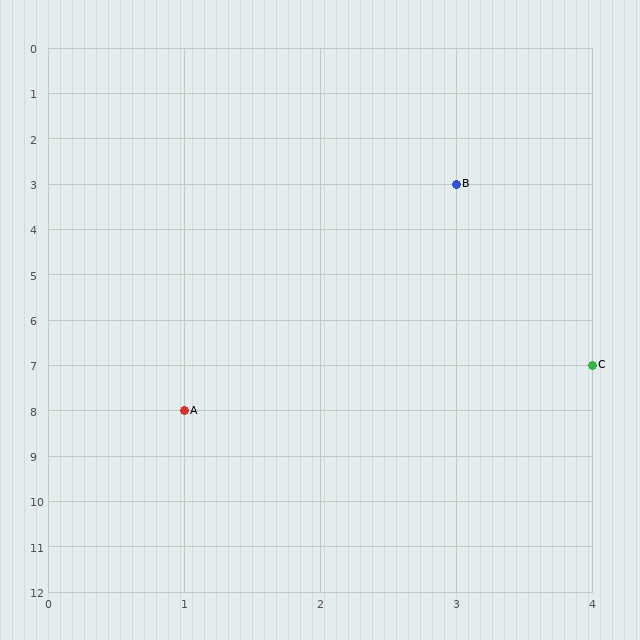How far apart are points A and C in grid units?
Points A and C are 3 columns and 1 row apart (about 3.2 grid units diagonally).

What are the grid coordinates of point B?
Point B is at grid coordinates (3, 3).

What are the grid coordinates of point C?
Point C is at grid coordinates (4, 7).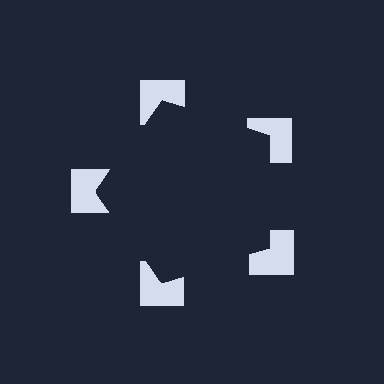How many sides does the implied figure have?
5 sides.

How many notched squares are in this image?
There are 5 — one at each vertex of the illusory pentagon.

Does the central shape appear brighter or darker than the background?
It typically appears slightly darker than the background, even though no actual brightness change is drawn.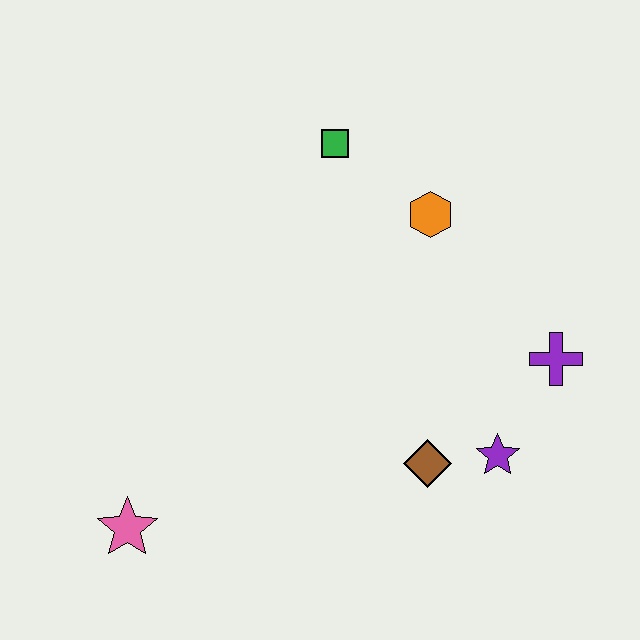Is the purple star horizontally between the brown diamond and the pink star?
No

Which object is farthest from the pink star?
The purple cross is farthest from the pink star.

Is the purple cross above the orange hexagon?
No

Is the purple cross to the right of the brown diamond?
Yes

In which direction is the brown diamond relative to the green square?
The brown diamond is below the green square.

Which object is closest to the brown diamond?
The purple star is closest to the brown diamond.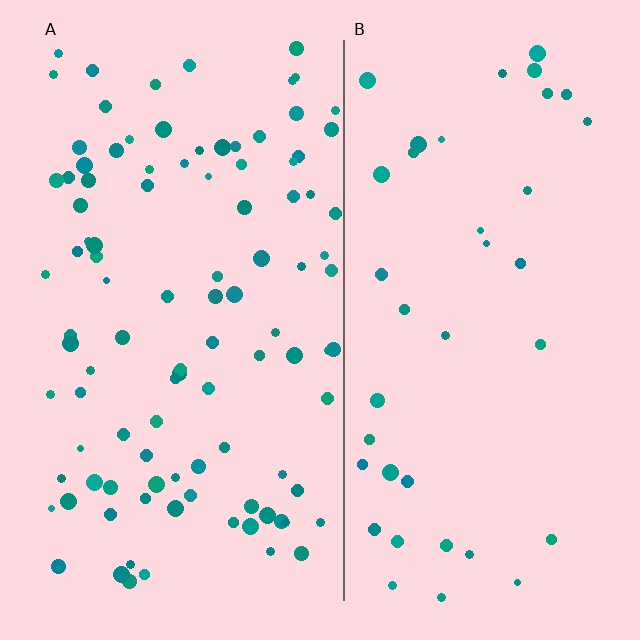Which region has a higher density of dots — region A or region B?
A (the left).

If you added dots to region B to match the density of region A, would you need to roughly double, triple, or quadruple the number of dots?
Approximately triple.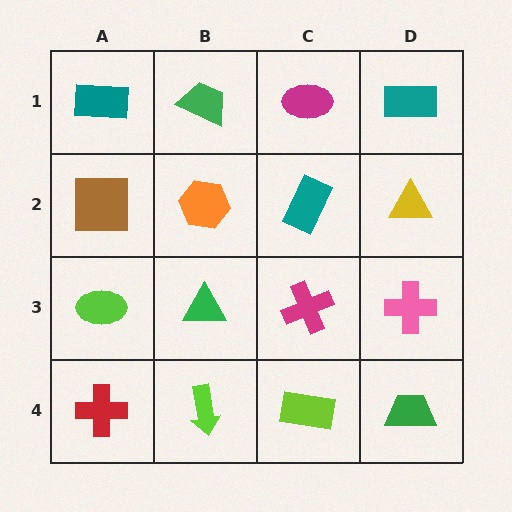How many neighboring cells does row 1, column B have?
3.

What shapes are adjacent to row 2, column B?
A green trapezoid (row 1, column B), a green triangle (row 3, column B), a brown square (row 2, column A), a teal rectangle (row 2, column C).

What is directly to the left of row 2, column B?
A brown square.